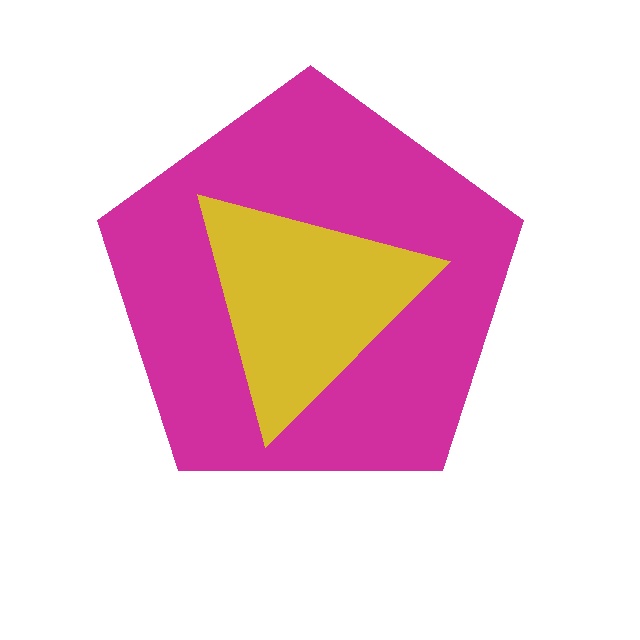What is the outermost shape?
The magenta pentagon.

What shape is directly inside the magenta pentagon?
The yellow triangle.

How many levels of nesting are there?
2.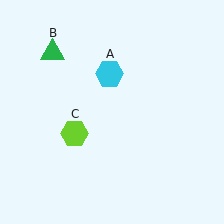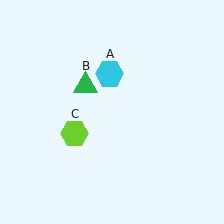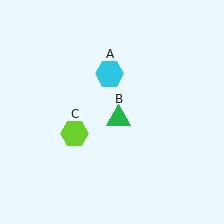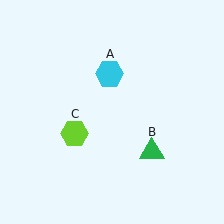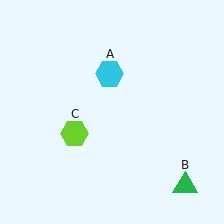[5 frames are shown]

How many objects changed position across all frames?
1 object changed position: green triangle (object B).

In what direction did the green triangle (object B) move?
The green triangle (object B) moved down and to the right.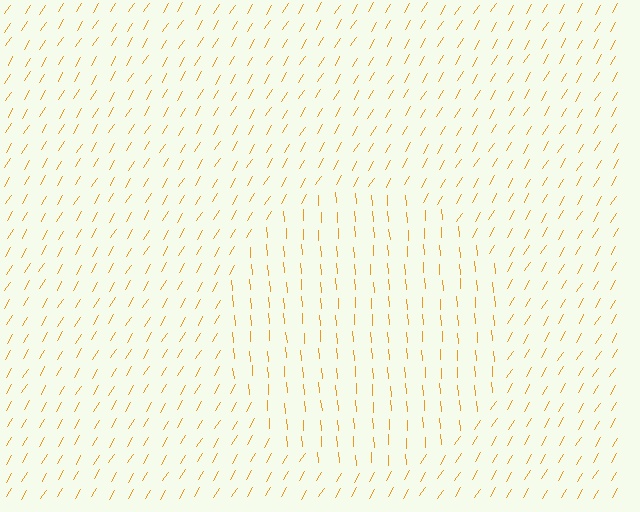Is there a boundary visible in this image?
Yes, there is a texture boundary formed by a change in line orientation.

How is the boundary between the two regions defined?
The boundary is defined purely by a change in line orientation (approximately 35 degrees difference). All lines are the same color and thickness.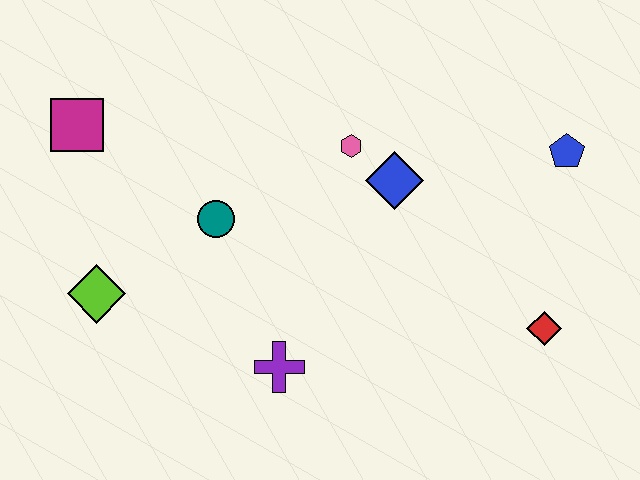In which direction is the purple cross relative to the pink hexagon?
The purple cross is below the pink hexagon.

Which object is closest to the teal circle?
The lime diamond is closest to the teal circle.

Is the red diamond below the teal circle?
Yes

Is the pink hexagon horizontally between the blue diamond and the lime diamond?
Yes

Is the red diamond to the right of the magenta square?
Yes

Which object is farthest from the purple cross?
The blue pentagon is farthest from the purple cross.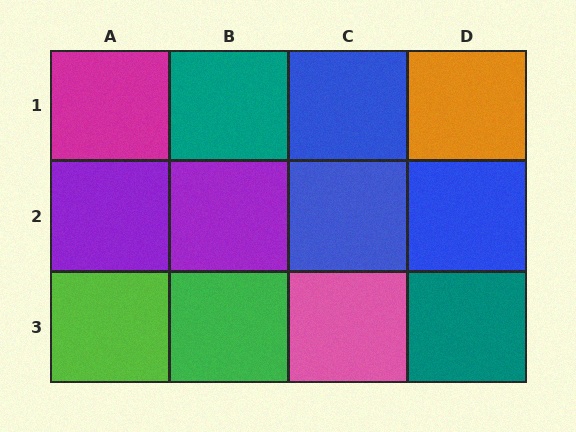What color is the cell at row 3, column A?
Lime.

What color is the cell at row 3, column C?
Pink.